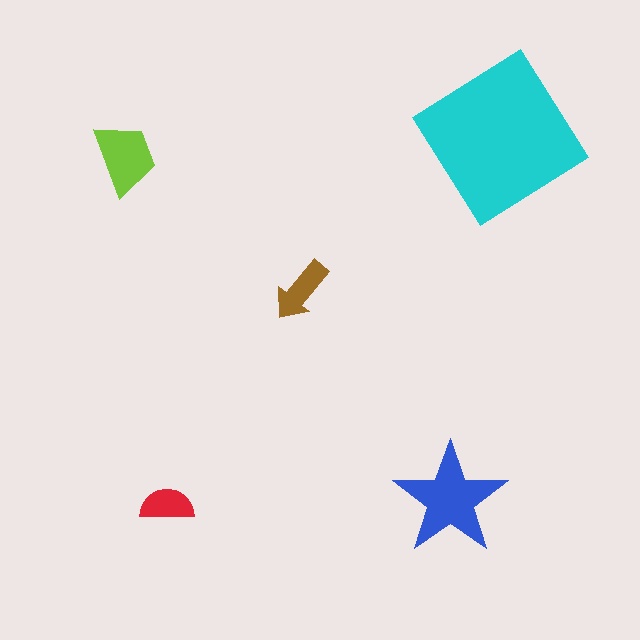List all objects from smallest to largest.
The red semicircle, the brown arrow, the lime trapezoid, the blue star, the cyan diamond.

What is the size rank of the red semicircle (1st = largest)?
5th.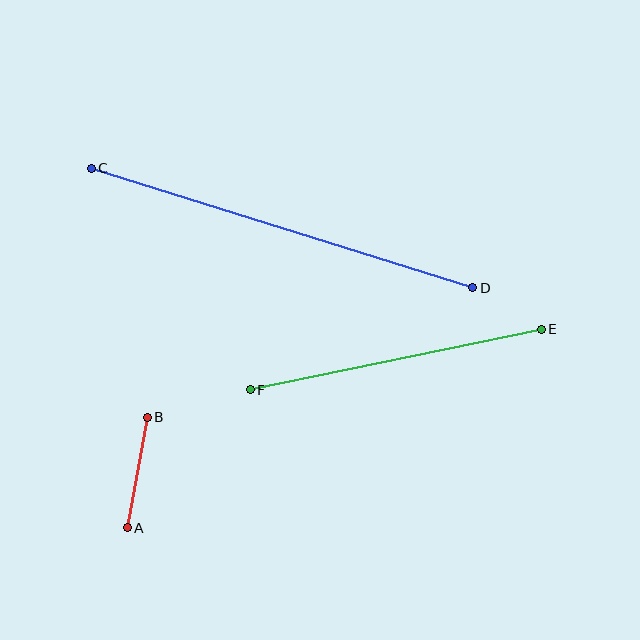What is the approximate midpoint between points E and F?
The midpoint is at approximately (396, 360) pixels.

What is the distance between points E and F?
The distance is approximately 298 pixels.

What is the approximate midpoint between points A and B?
The midpoint is at approximately (137, 473) pixels.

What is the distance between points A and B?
The distance is approximately 113 pixels.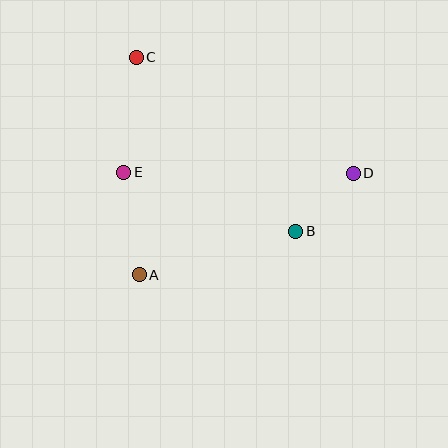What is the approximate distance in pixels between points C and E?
The distance between C and E is approximately 116 pixels.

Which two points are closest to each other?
Points B and D are closest to each other.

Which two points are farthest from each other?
Points C and D are farthest from each other.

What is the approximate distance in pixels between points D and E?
The distance between D and E is approximately 229 pixels.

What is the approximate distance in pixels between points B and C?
The distance between B and C is approximately 236 pixels.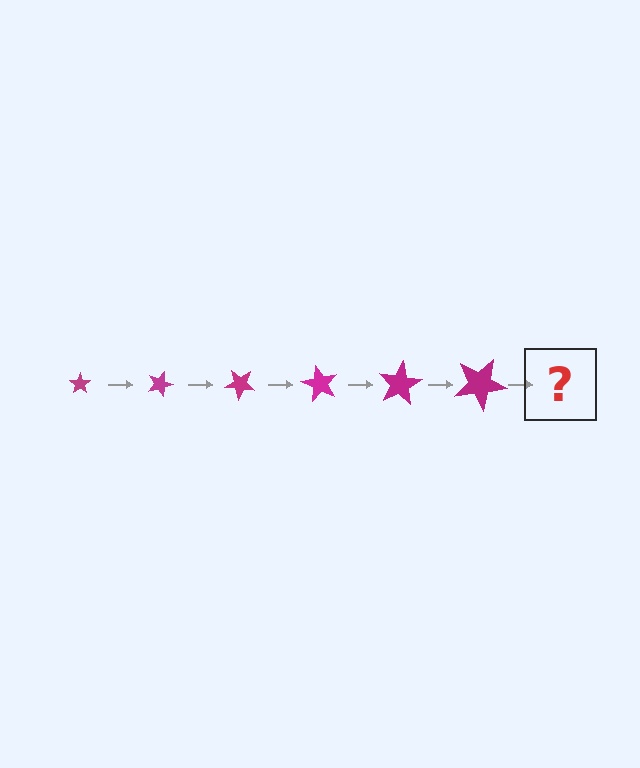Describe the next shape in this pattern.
It should be a star, larger than the previous one and rotated 120 degrees from the start.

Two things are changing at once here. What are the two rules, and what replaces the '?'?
The two rules are that the star grows larger each step and it rotates 20 degrees each step. The '?' should be a star, larger than the previous one and rotated 120 degrees from the start.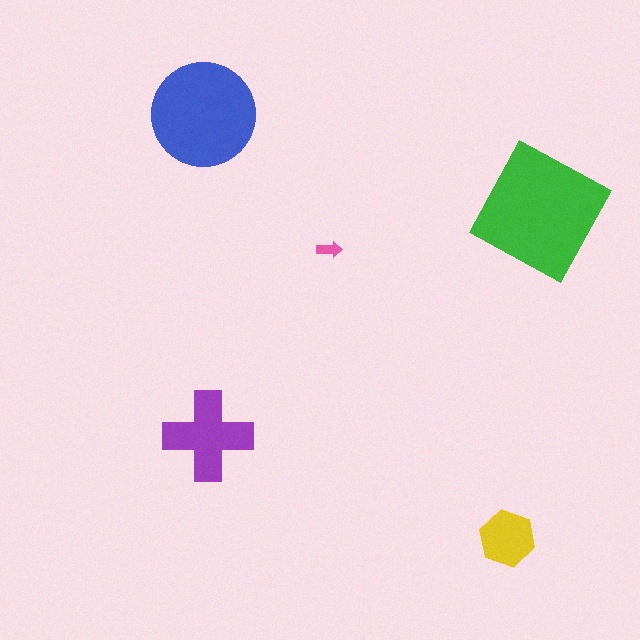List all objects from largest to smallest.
The green square, the blue circle, the purple cross, the yellow hexagon, the pink arrow.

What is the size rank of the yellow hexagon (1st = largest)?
4th.